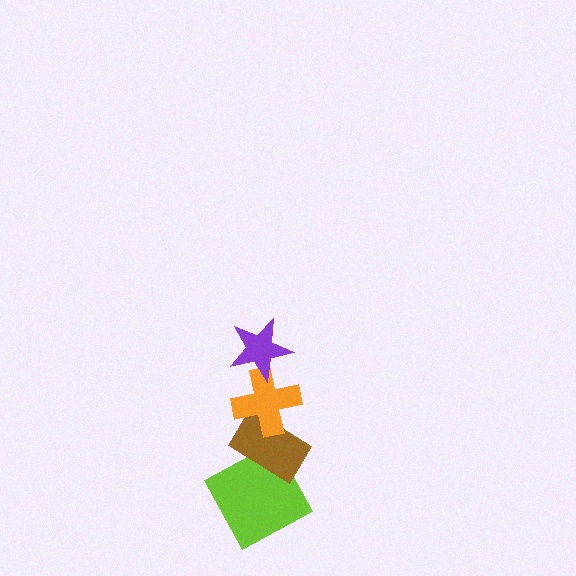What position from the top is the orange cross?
The orange cross is 2nd from the top.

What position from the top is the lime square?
The lime square is 4th from the top.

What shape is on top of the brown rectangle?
The orange cross is on top of the brown rectangle.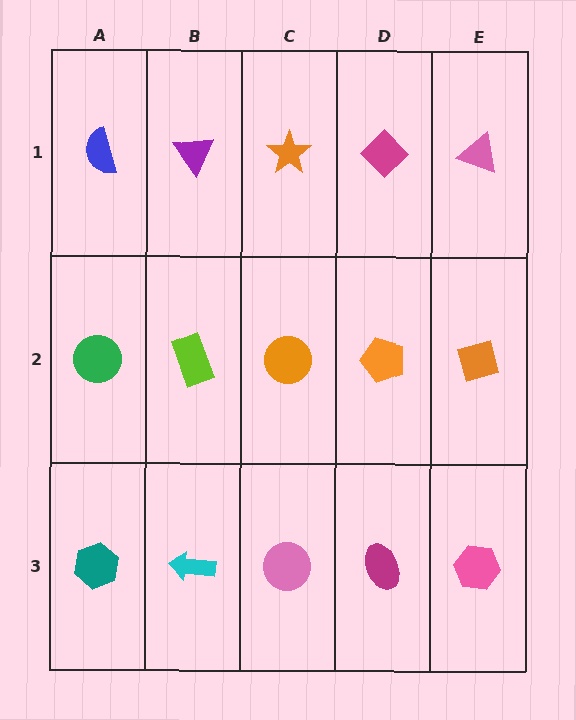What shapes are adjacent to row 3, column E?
An orange square (row 2, column E), a magenta ellipse (row 3, column D).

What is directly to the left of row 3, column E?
A magenta ellipse.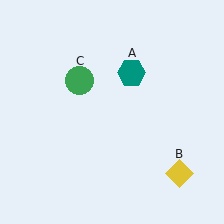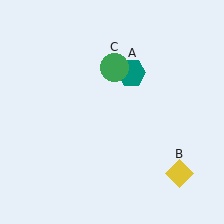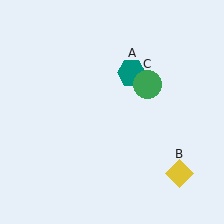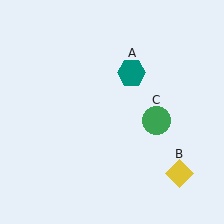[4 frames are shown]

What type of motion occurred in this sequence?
The green circle (object C) rotated clockwise around the center of the scene.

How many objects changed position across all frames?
1 object changed position: green circle (object C).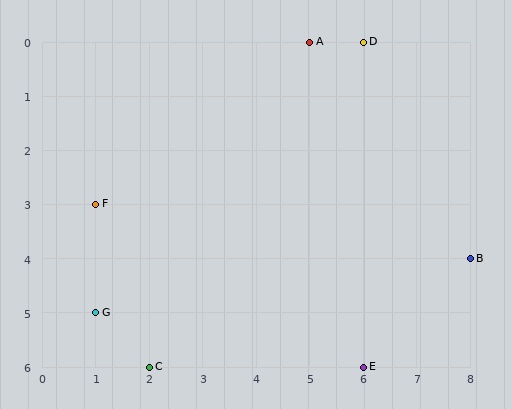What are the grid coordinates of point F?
Point F is at grid coordinates (1, 3).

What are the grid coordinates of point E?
Point E is at grid coordinates (6, 6).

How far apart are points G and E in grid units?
Points G and E are 5 columns and 1 row apart (about 5.1 grid units diagonally).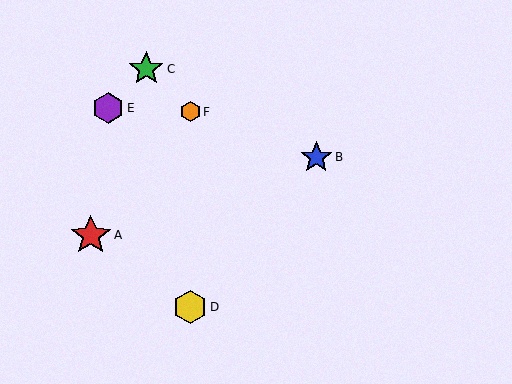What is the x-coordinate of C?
Object C is at x≈146.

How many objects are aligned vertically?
2 objects (D, F) are aligned vertically.